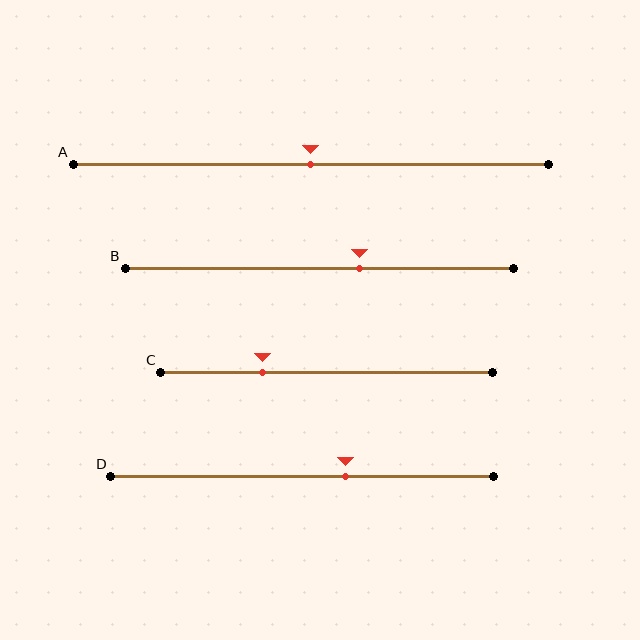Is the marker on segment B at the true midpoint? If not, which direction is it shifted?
No, the marker on segment B is shifted to the right by about 10% of the segment length.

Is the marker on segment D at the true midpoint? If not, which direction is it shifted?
No, the marker on segment D is shifted to the right by about 11% of the segment length.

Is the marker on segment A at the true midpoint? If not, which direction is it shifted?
Yes, the marker on segment A is at the true midpoint.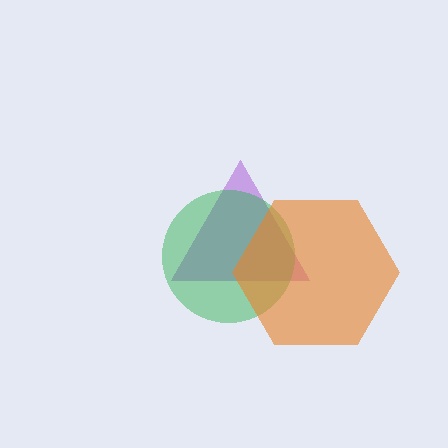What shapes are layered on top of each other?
The layered shapes are: a purple triangle, a green circle, an orange hexagon.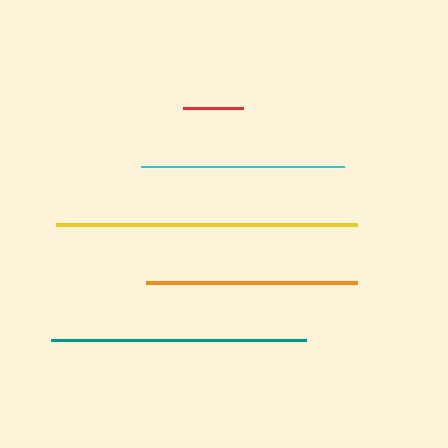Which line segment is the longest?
The yellow line is the longest at approximately 302 pixels.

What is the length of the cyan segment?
The cyan segment is approximately 203 pixels long.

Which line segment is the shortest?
The red line is the shortest at approximately 60 pixels.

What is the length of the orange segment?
The orange segment is approximately 211 pixels long.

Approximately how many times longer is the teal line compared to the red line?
The teal line is approximately 4.2 times the length of the red line.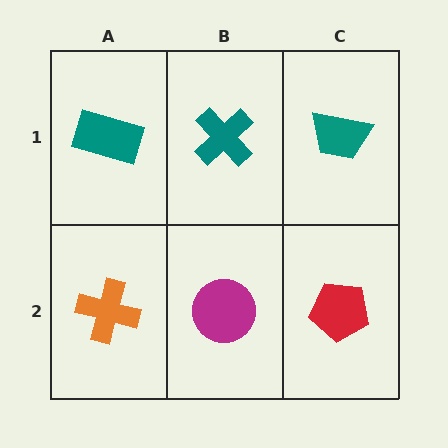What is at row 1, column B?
A teal cross.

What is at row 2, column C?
A red pentagon.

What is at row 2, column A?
An orange cross.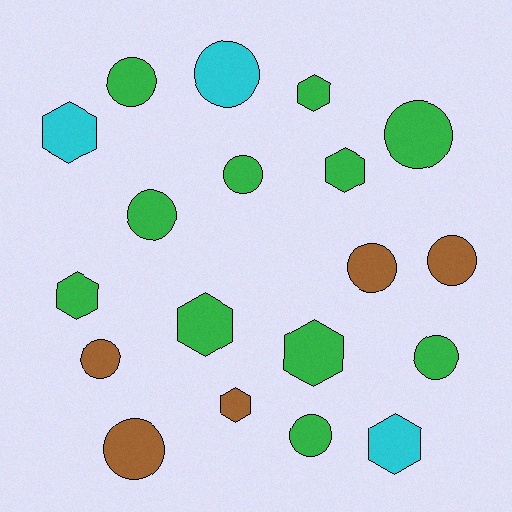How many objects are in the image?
There are 19 objects.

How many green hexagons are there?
There are 5 green hexagons.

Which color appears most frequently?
Green, with 11 objects.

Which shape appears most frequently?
Circle, with 11 objects.